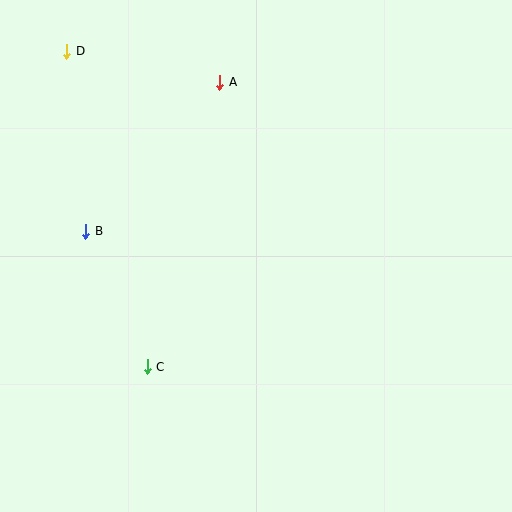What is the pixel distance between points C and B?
The distance between C and B is 149 pixels.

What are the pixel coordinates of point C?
Point C is at (147, 367).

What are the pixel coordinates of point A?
Point A is at (220, 82).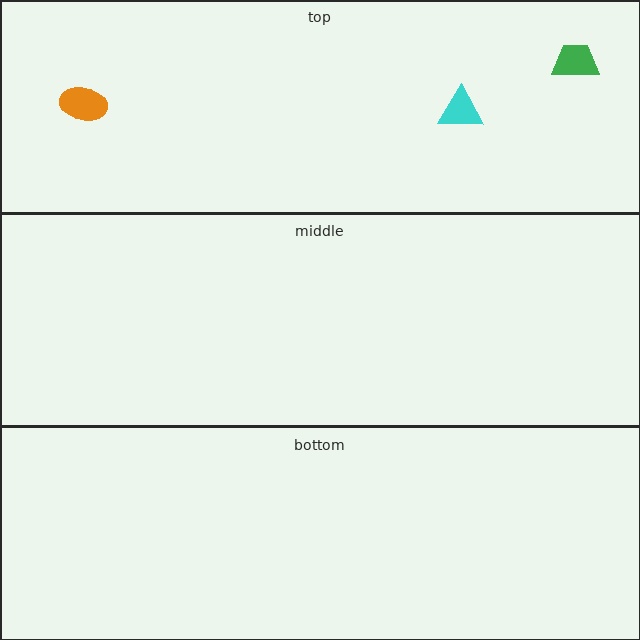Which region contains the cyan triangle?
The top region.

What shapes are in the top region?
The orange ellipse, the green trapezoid, the cyan triangle.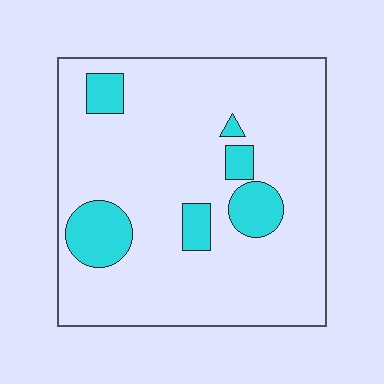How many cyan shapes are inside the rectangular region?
6.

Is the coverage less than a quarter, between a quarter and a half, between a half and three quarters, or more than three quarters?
Less than a quarter.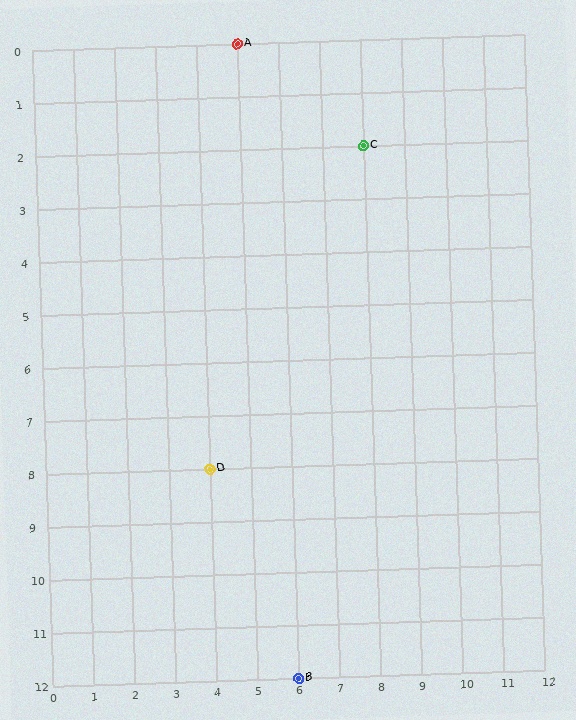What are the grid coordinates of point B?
Point B is at grid coordinates (6, 12).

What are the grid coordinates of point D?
Point D is at grid coordinates (4, 8).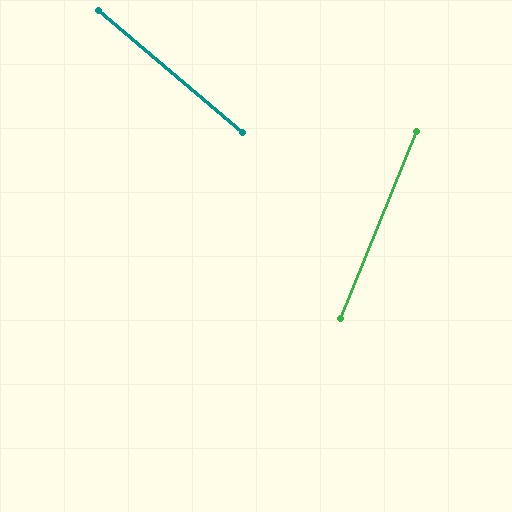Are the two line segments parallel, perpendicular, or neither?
Neither parallel nor perpendicular — they differ by about 72°.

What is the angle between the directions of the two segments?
Approximately 72 degrees.